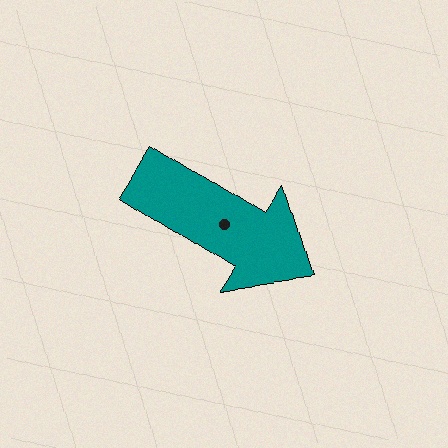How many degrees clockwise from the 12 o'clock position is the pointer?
Approximately 122 degrees.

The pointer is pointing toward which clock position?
Roughly 4 o'clock.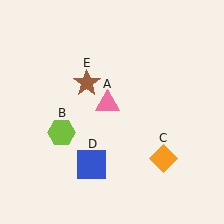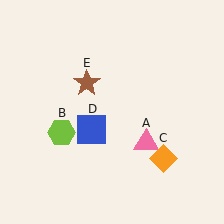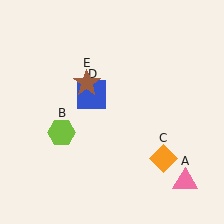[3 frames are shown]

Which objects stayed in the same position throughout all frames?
Lime hexagon (object B) and orange diamond (object C) and brown star (object E) remained stationary.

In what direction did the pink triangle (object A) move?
The pink triangle (object A) moved down and to the right.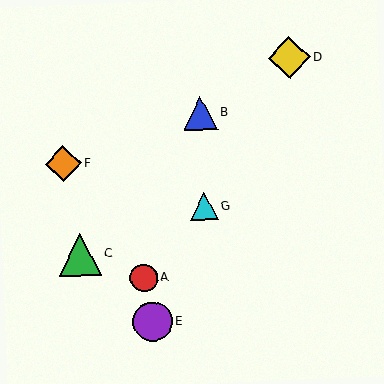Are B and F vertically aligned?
No, B is at x≈200 and F is at x≈63.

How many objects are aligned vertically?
2 objects (B, G) are aligned vertically.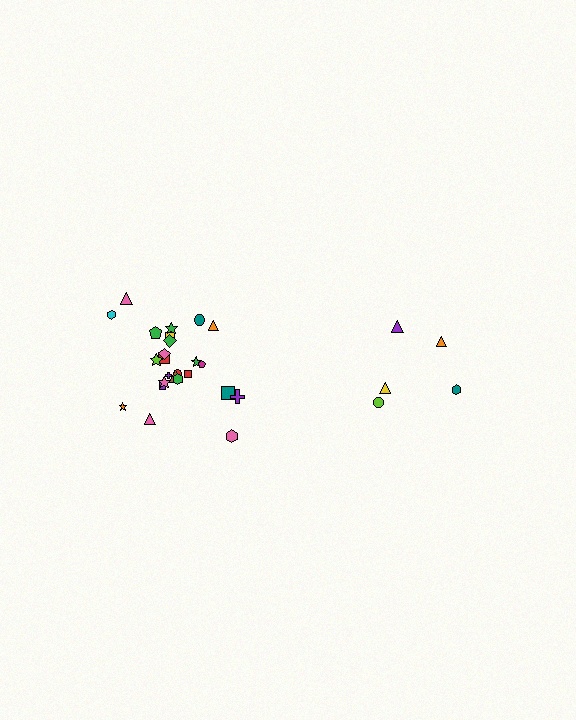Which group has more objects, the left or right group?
The left group.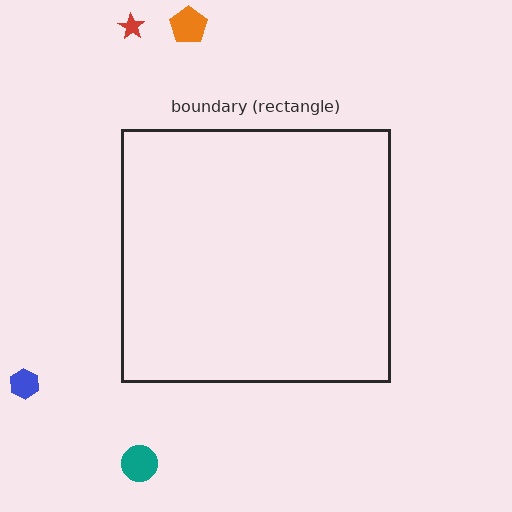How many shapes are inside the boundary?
0 inside, 4 outside.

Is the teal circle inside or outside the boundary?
Outside.